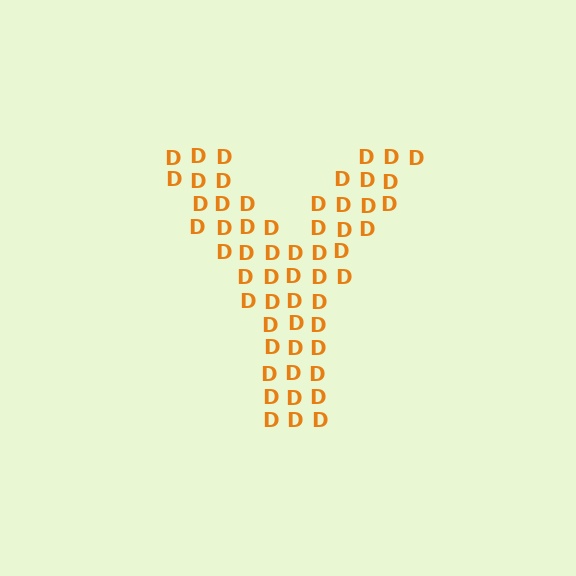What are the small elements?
The small elements are letter D's.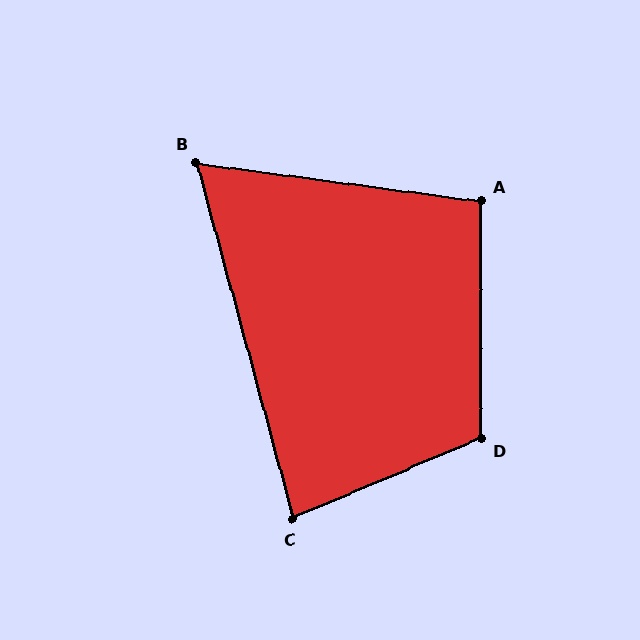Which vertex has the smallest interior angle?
B, at approximately 67 degrees.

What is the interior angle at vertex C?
Approximately 82 degrees (acute).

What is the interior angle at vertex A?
Approximately 98 degrees (obtuse).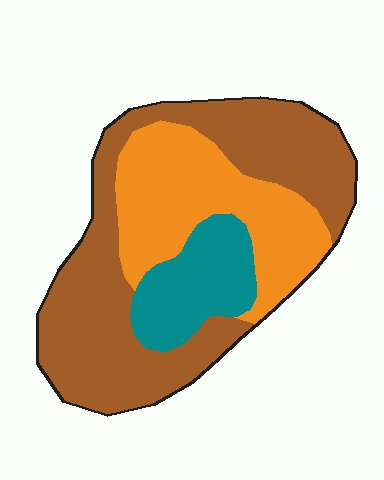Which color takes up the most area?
Brown, at roughly 50%.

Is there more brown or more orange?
Brown.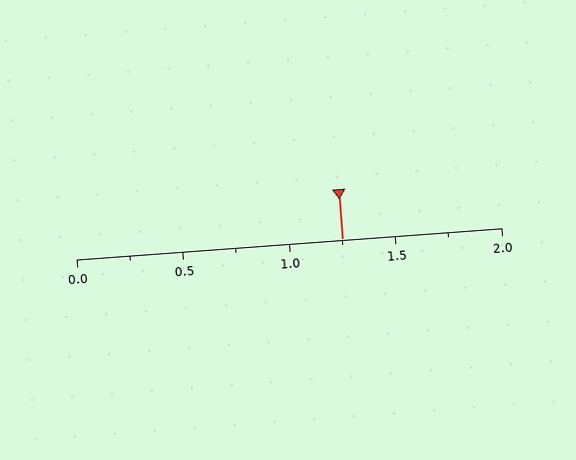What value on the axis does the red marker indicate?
The marker indicates approximately 1.25.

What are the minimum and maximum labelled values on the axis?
The axis runs from 0.0 to 2.0.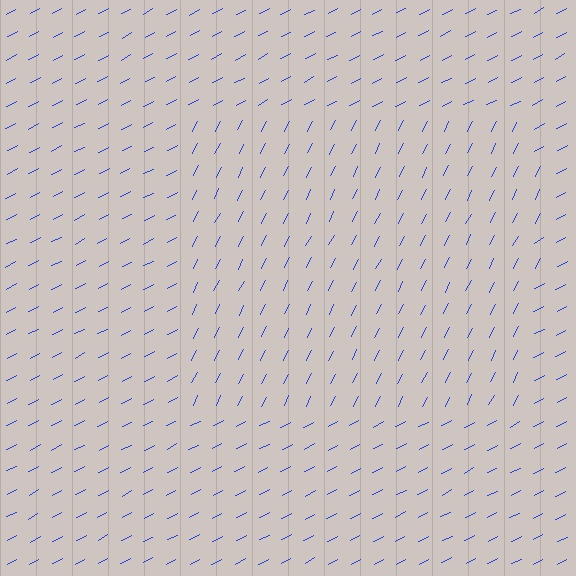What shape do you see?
I see a rectangle.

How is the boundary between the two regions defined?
The boundary is defined purely by a change in line orientation (approximately 35 degrees difference). All lines are the same color and thickness.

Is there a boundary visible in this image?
Yes, there is a texture boundary formed by a change in line orientation.